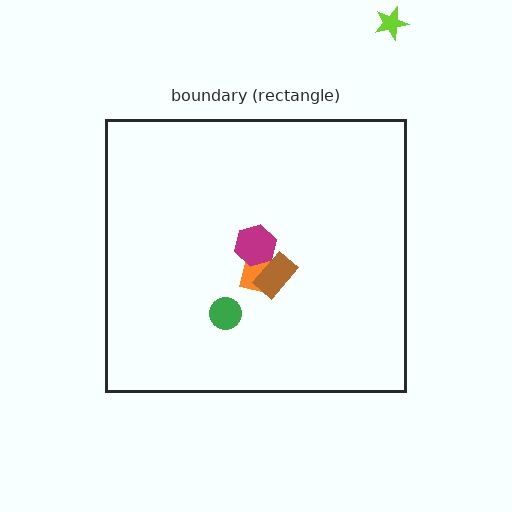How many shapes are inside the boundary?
4 inside, 1 outside.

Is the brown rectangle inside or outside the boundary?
Inside.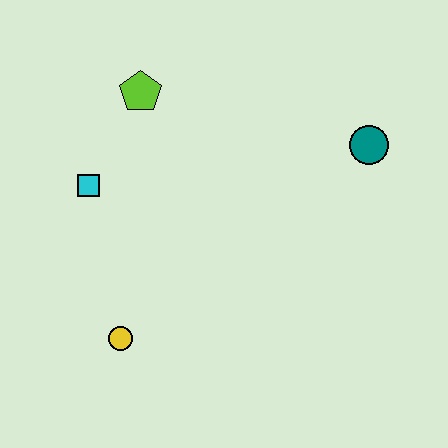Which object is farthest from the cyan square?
The teal circle is farthest from the cyan square.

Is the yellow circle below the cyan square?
Yes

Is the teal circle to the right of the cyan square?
Yes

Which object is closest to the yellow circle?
The cyan square is closest to the yellow circle.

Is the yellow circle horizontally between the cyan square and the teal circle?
Yes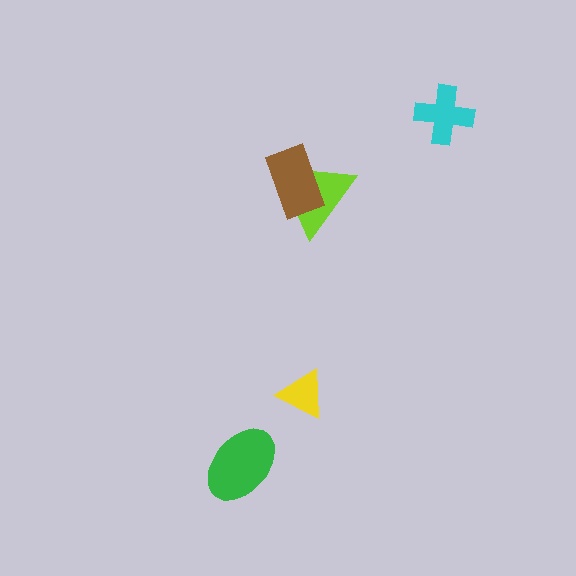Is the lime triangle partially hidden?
Yes, it is partially covered by another shape.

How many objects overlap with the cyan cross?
0 objects overlap with the cyan cross.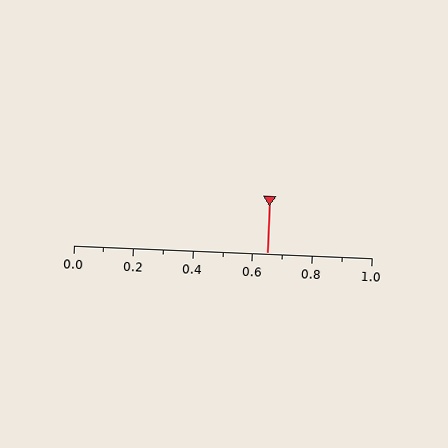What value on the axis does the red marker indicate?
The marker indicates approximately 0.65.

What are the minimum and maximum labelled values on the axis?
The axis runs from 0.0 to 1.0.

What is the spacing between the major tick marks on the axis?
The major ticks are spaced 0.2 apart.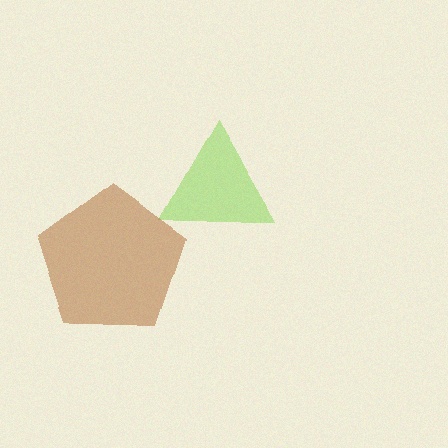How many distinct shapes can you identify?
There are 2 distinct shapes: a lime triangle, a brown pentagon.